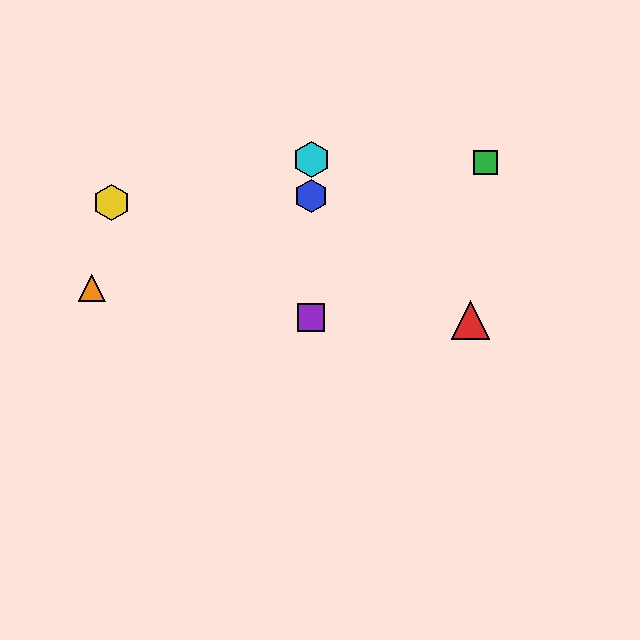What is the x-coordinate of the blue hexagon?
The blue hexagon is at x≈311.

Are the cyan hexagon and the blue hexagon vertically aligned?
Yes, both are at x≈311.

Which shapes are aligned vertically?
The blue hexagon, the purple square, the cyan hexagon are aligned vertically.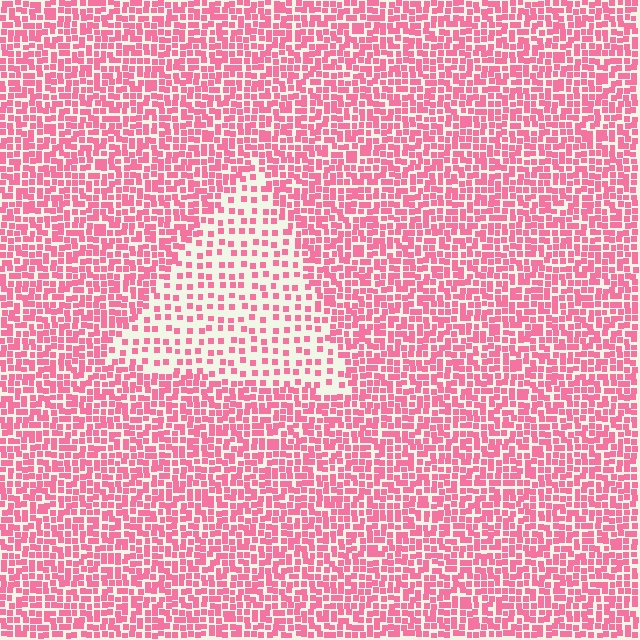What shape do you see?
I see a triangle.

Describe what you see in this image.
The image contains small pink elements arranged at two different densities. A triangle-shaped region is visible where the elements are less densely packed than the surrounding area.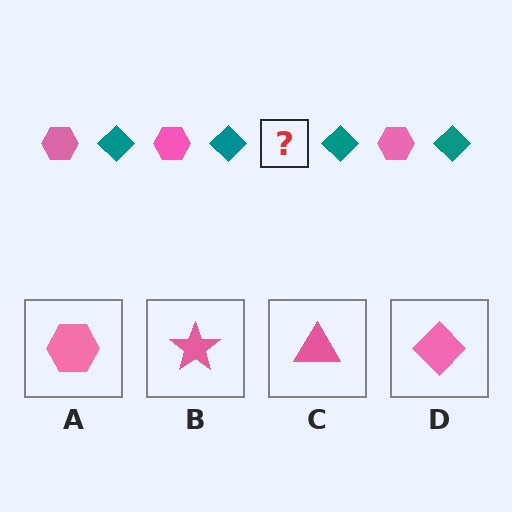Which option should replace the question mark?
Option A.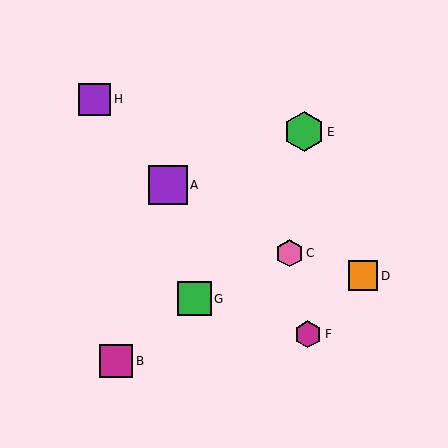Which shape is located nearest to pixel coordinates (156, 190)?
The purple square (labeled A) at (168, 185) is nearest to that location.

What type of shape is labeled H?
Shape H is a purple square.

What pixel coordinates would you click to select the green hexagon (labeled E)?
Click at (304, 132) to select the green hexagon E.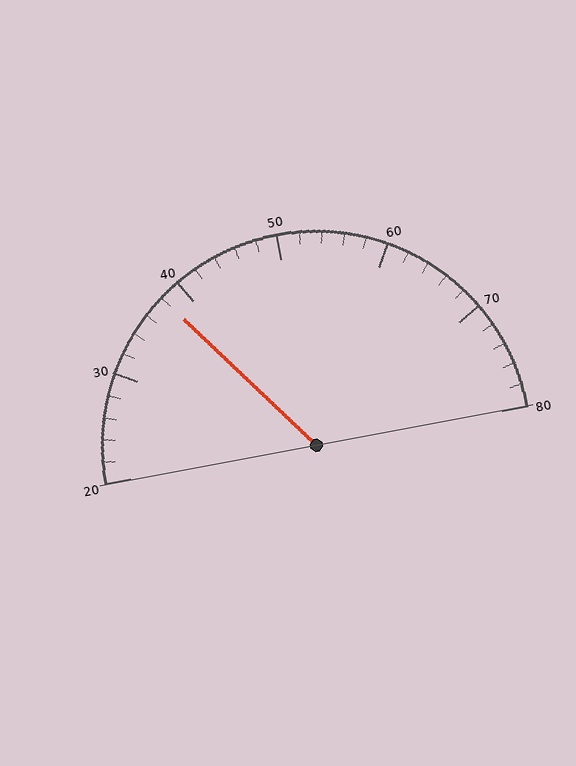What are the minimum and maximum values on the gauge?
The gauge ranges from 20 to 80.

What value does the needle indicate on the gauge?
The needle indicates approximately 38.